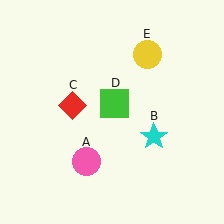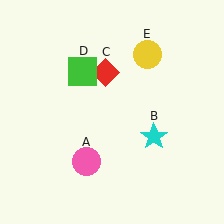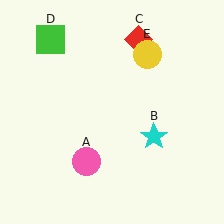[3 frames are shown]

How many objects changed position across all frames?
2 objects changed position: red diamond (object C), green square (object D).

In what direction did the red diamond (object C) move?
The red diamond (object C) moved up and to the right.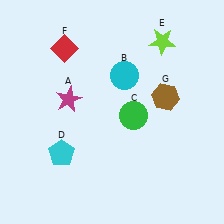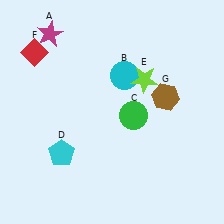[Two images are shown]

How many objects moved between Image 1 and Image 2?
3 objects moved between the two images.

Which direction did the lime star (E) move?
The lime star (E) moved down.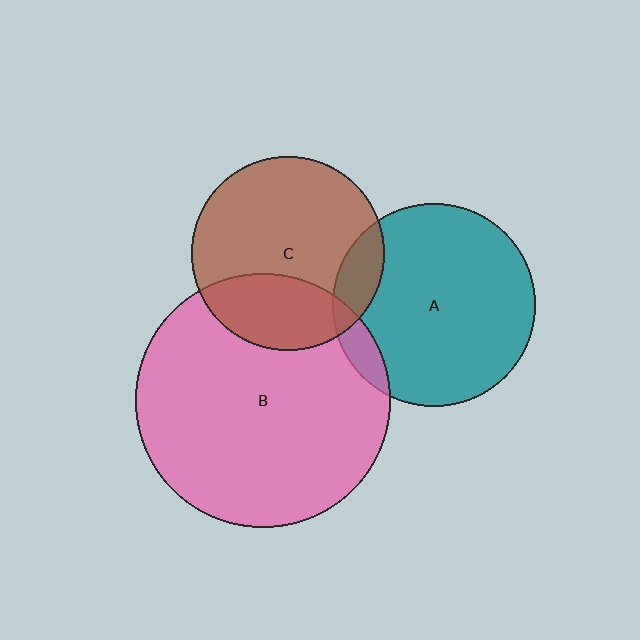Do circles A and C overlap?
Yes.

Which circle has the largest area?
Circle B (pink).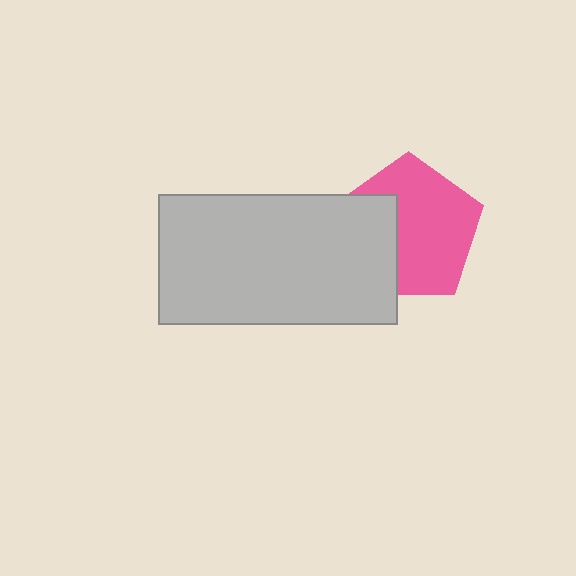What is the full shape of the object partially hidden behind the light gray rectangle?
The partially hidden object is a pink pentagon.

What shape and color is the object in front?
The object in front is a light gray rectangle.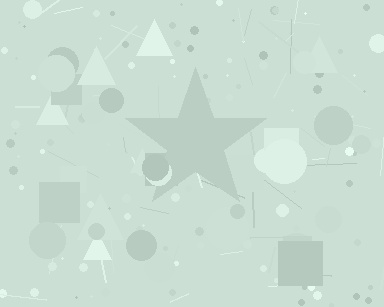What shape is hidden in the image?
A star is hidden in the image.